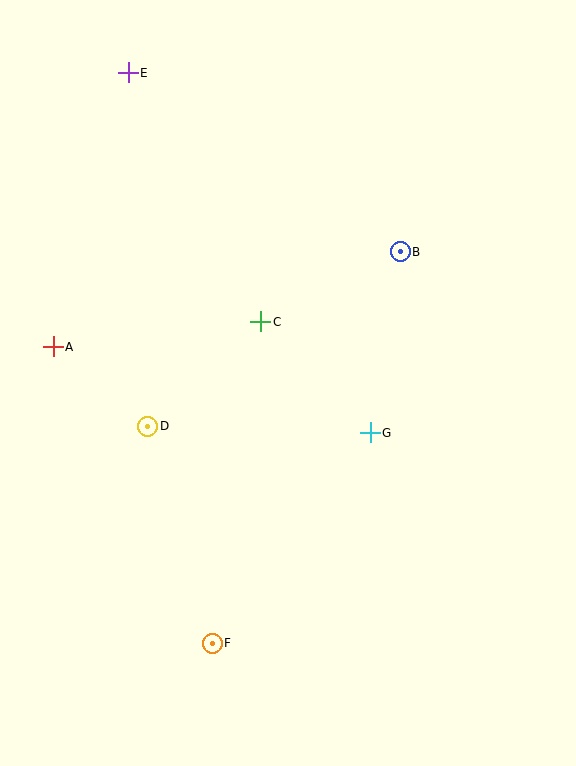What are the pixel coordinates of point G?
Point G is at (370, 433).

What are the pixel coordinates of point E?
Point E is at (128, 73).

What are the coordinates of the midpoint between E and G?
The midpoint between E and G is at (249, 253).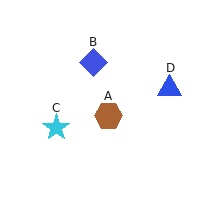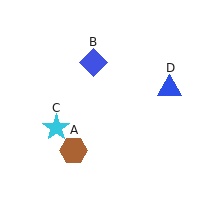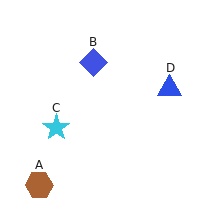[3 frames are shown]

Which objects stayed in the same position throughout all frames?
Blue diamond (object B) and cyan star (object C) and blue triangle (object D) remained stationary.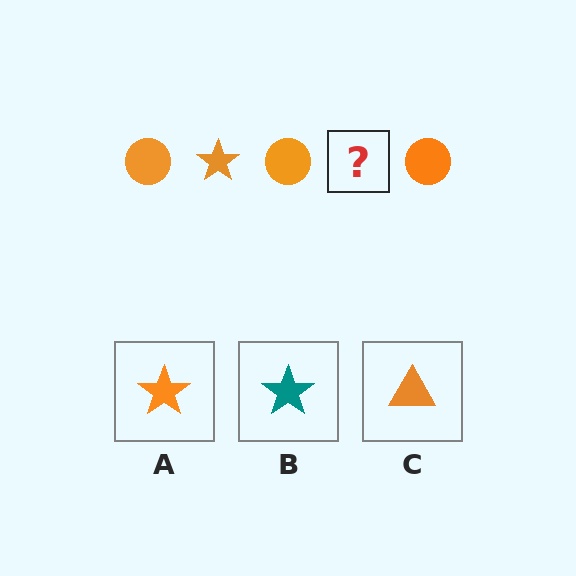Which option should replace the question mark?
Option A.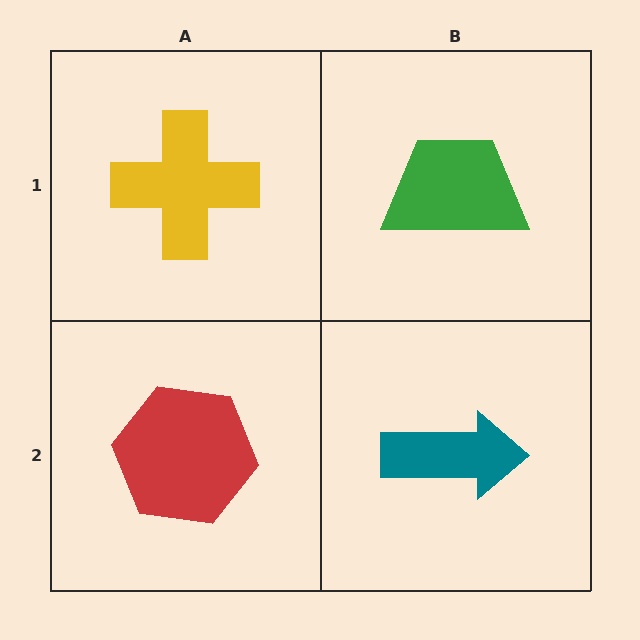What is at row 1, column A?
A yellow cross.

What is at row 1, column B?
A green trapezoid.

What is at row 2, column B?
A teal arrow.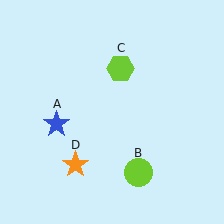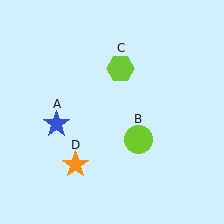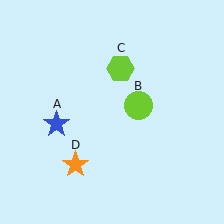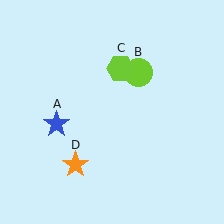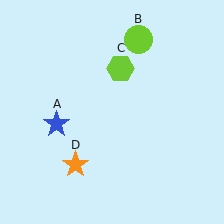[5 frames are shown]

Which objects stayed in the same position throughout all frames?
Blue star (object A) and lime hexagon (object C) and orange star (object D) remained stationary.